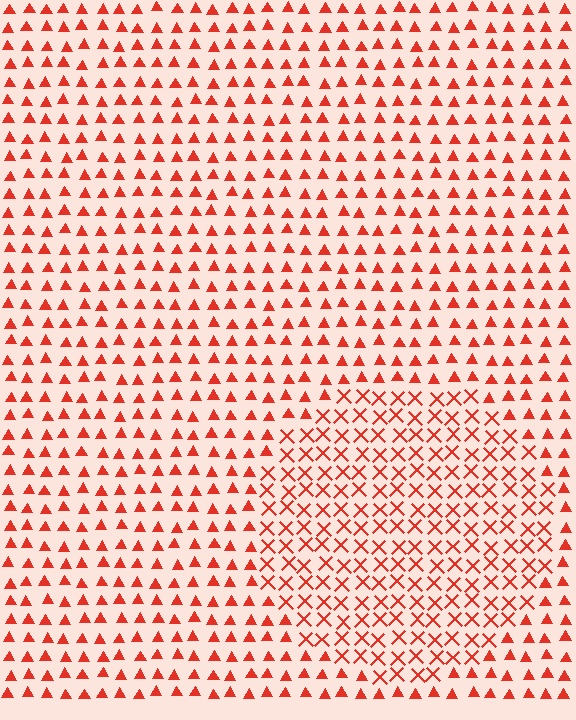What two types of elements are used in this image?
The image uses X marks inside the circle region and triangles outside it.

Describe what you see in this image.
The image is filled with small red elements arranged in a uniform grid. A circle-shaped region contains X marks, while the surrounding area contains triangles. The boundary is defined purely by the change in element shape.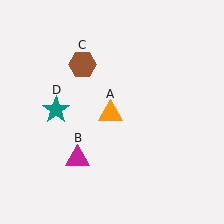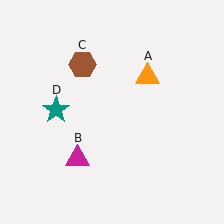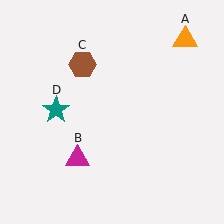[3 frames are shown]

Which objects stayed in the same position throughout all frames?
Magenta triangle (object B) and brown hexagon (object C) and teal star (object D) remained stationary.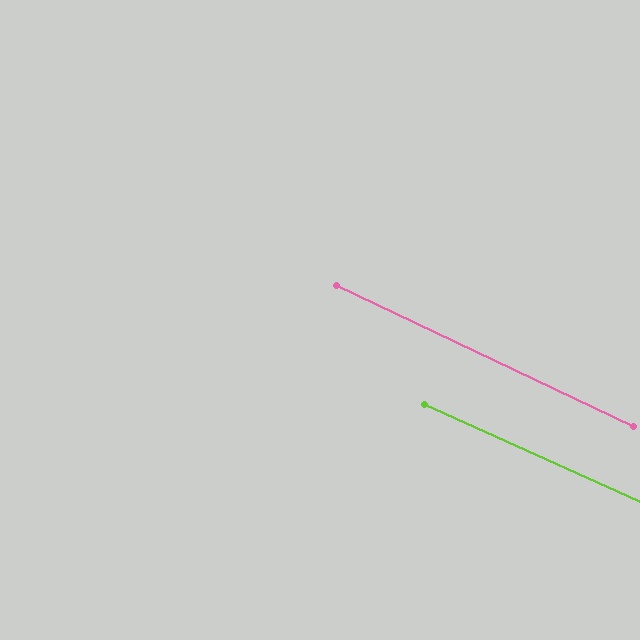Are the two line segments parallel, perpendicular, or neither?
Parallel — their directions differ by only 1.0°.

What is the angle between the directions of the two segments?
Approximately 1 degree.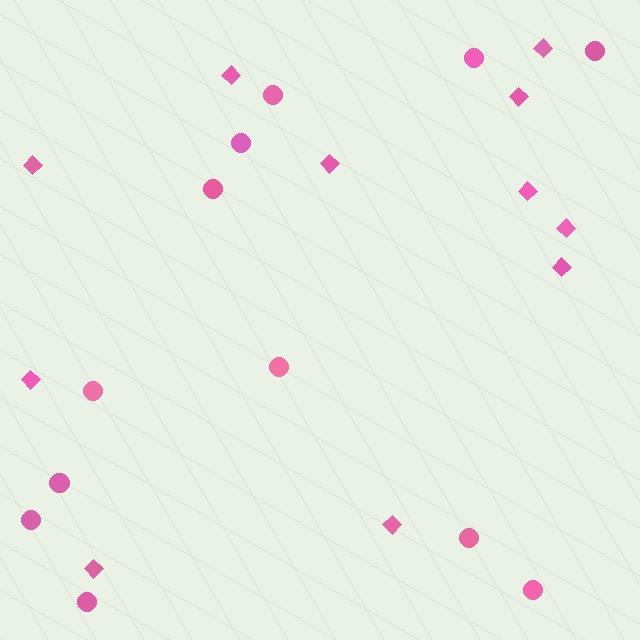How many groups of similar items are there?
There are 2 groups: one group of circles (12) and one group of diamonds (11).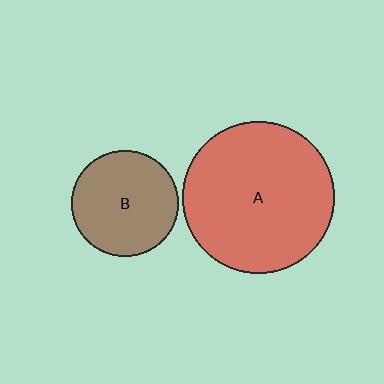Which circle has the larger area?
Circle A (red).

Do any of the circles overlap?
No, none of the circles overlap.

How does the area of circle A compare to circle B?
Approximately 2.0 times.